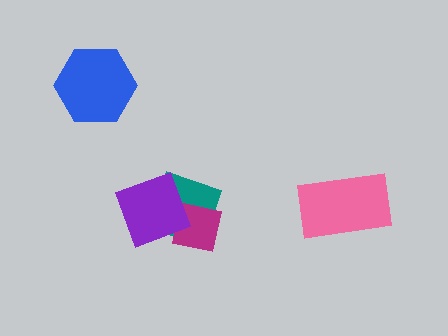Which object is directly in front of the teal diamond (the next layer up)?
The magenta square is directly in front of the teal diamond.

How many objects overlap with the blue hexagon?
0 objects overlap with the blue hexagon.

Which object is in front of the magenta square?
The purple square is in front of the magenta square.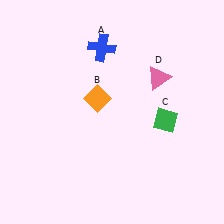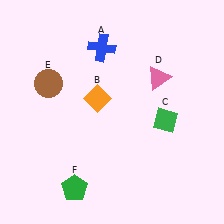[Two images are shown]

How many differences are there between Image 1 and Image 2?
There are 2 differences between the two images.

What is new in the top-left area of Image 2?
A brown circle (E) was added in the top-left area of Image 2.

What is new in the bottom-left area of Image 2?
A green pentagon (F) was added in the bottom-left area of Image 2.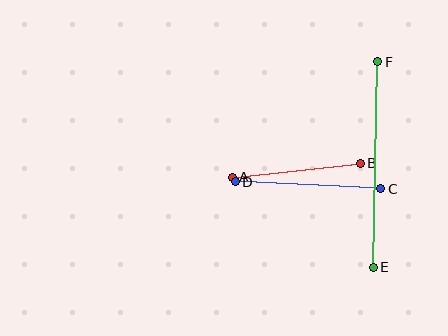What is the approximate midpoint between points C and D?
The midpoint is at approximately (308, 185) pixels.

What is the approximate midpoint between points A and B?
The midpoint is at approximately (296, 170) pixels.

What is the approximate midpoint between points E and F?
The midpoint is at approximately (376, 164) pixels.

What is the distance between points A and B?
The distance is approximately 129 pixels.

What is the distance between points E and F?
The distance is approximately 205 pixels.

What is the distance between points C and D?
The distance is approximately 146 pixels.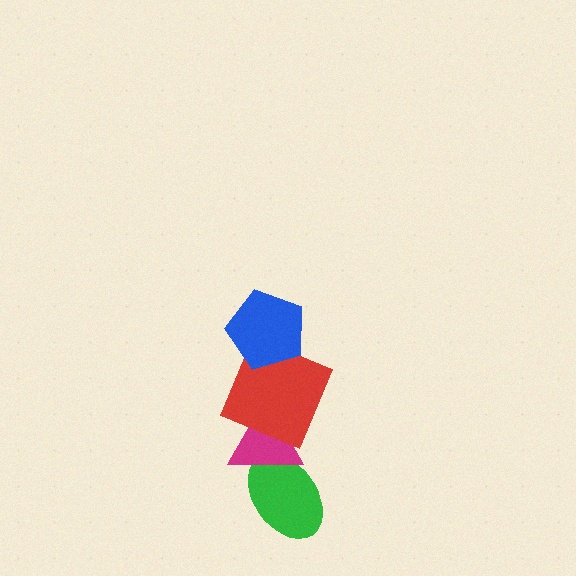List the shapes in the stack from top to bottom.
From top to bottom: the blue pentagon, the red square, the magenta triangle, the green ellipse.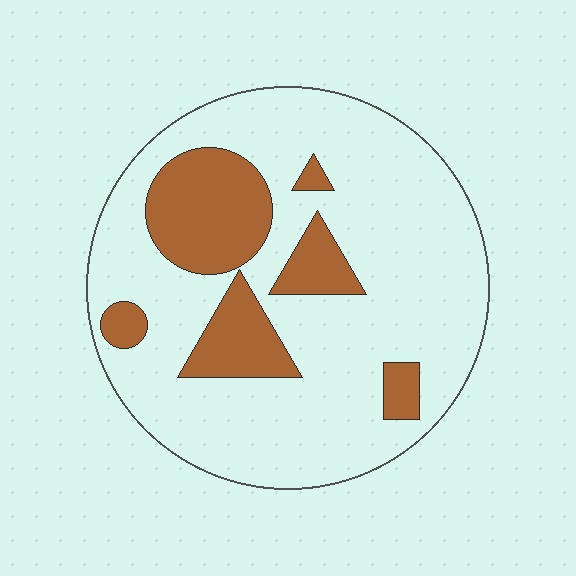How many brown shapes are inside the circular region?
6.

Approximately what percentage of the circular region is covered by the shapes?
Approximately 20%.